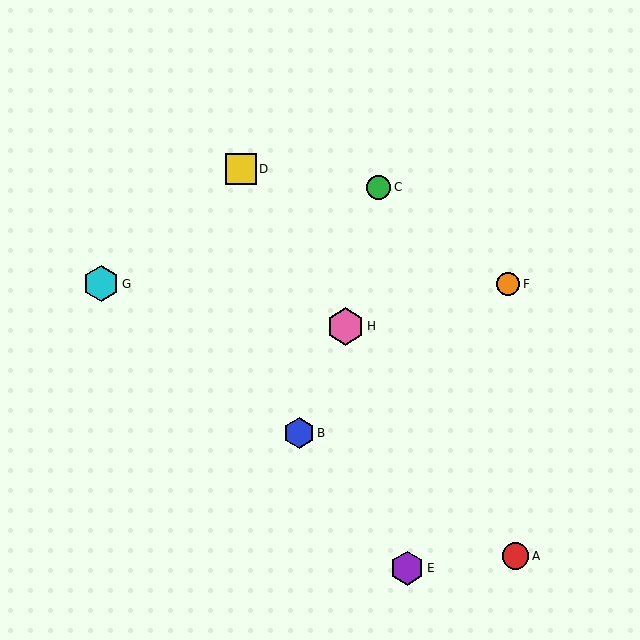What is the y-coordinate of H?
Object H is at y≈327.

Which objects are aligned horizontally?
Objects F, G are aligned horizontally.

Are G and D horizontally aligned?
No, G is at y≈284 and D is at y≈169.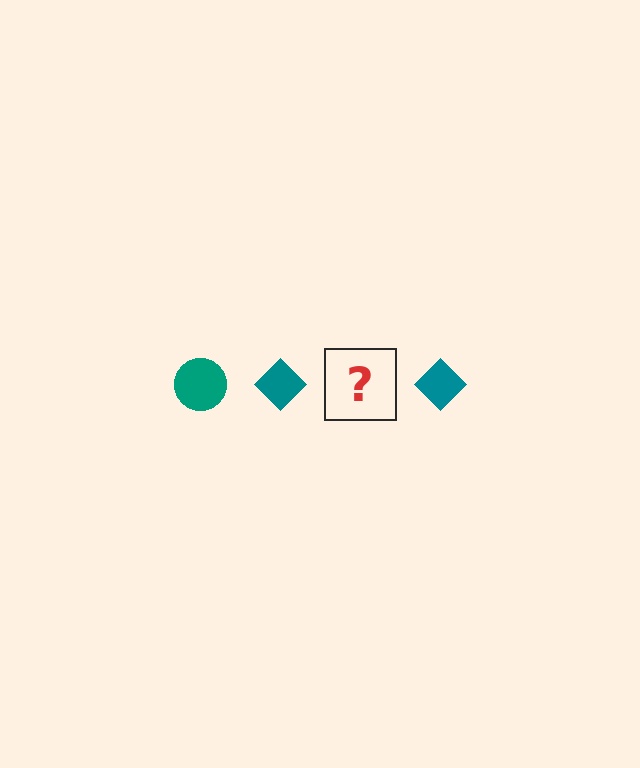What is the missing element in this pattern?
The missing element is a teal circle.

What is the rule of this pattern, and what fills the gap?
The rule is that the pattern cycles through circle, diamond shapes in teal. The gap should be filled with a teal circle.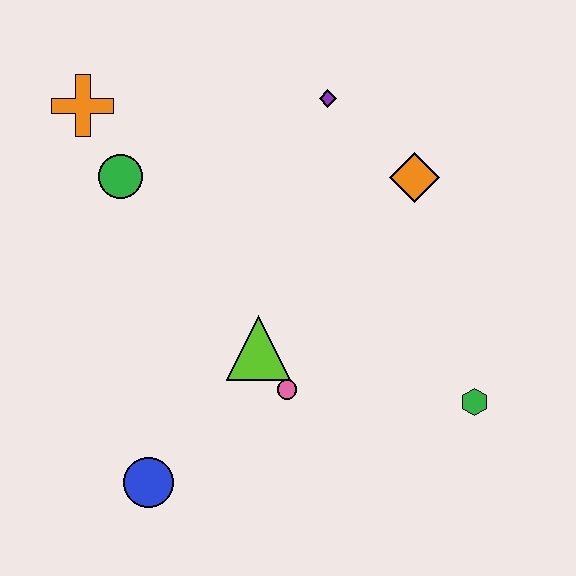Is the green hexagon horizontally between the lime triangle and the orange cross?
No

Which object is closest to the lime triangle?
The pink circle is closest to the lime triangle.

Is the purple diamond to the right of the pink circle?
Yes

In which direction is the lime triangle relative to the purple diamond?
The lime triangle is below the purple diamond.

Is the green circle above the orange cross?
No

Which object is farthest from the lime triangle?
The orange cross is farthest from the lime triangle.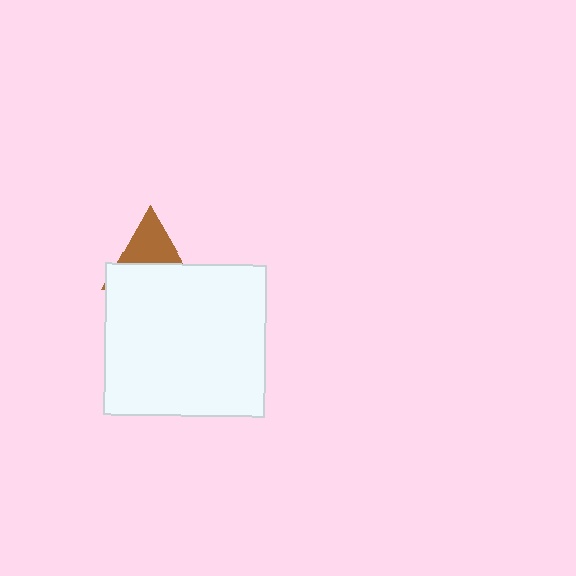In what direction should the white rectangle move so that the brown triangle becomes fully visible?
The white rectangle should move down. That is the shortest direction to clear the overlap and leave the brown triangle fully visible.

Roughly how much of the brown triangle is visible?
About half of it is visible (roughly 47%).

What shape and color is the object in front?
The object in front is a white rectangle.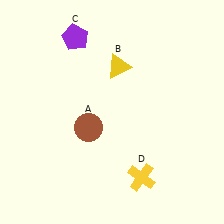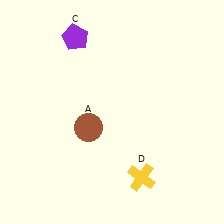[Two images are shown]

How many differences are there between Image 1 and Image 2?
There is 1 difference between the two images.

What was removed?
The yellow triangle (B) was removed in Image 2.